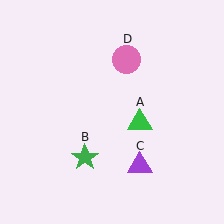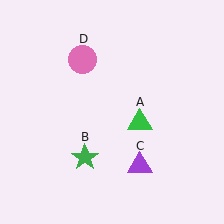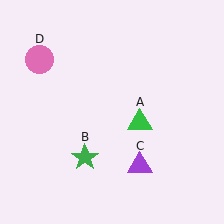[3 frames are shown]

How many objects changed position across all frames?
1 object changed position: pink circle (object D).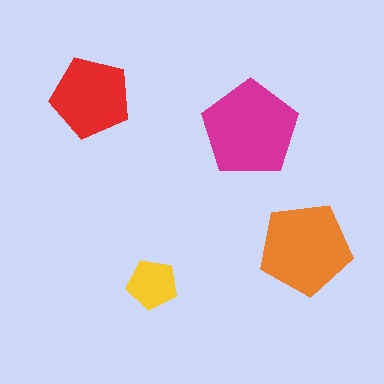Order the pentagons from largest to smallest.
the magenta one, the orange one, the red one, the yellow one.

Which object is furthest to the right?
The orange pentagon is rightmost.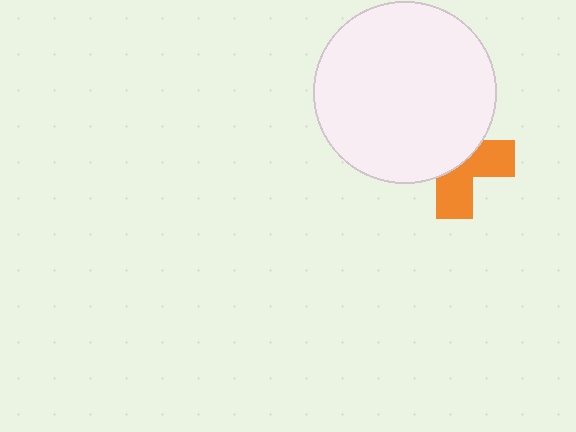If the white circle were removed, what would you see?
You would see the complete orange cross.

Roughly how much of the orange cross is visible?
About half of it is visible (roughly 45%).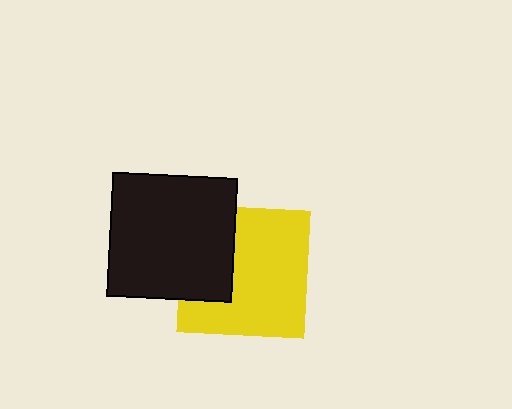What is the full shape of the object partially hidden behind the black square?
The partially hidden object is a yellow square.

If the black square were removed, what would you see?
You would see the complete yellow square.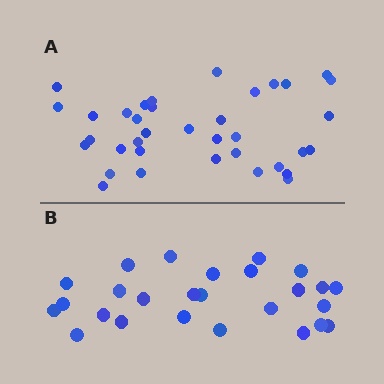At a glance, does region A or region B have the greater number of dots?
Region A (the top region) has more dots.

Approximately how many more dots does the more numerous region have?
Region A has roughly 10 or so more dots than region B.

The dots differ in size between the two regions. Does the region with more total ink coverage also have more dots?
No. Region B has more total ink coverage because its dots are larger, but region A actually contains more individual dots. Total area can be misleading — the number of items is what matters here.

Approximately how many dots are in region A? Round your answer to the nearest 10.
About 40 dots. (The exact count is 36, which rounds to 40.)